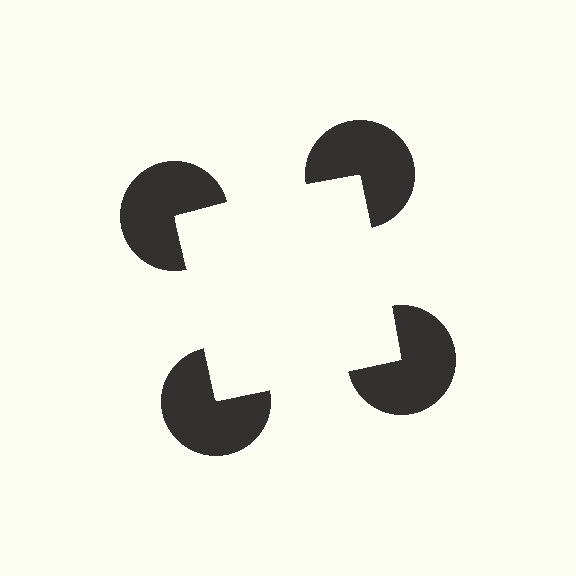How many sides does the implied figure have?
4 sides.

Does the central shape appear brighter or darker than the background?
It typically appears slightly brighter than the background, even though no actual brightness change is drawn.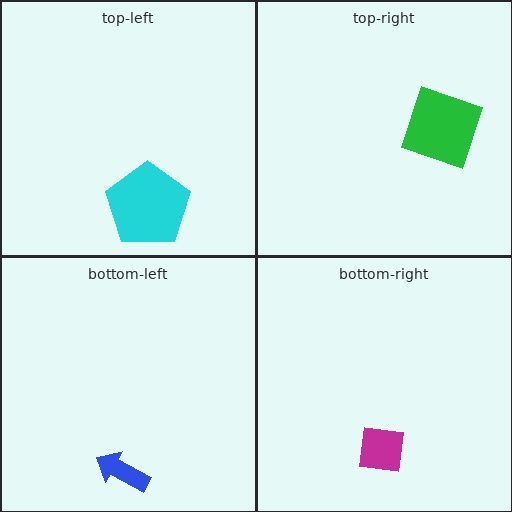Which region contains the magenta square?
The bottom-right region.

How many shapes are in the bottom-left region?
1.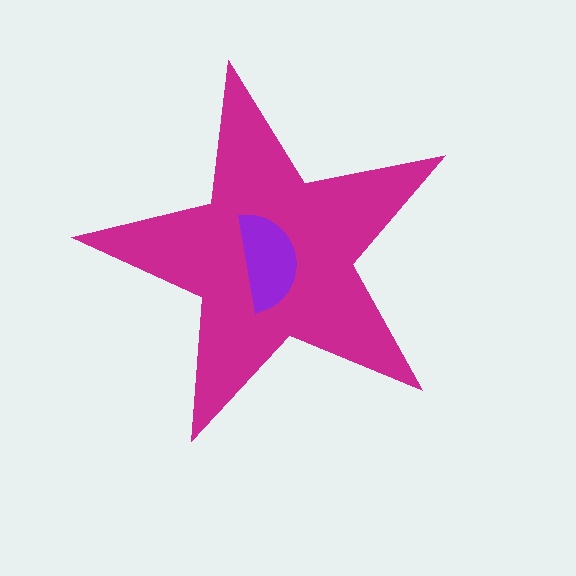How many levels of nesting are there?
2.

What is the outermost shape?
The magenta star.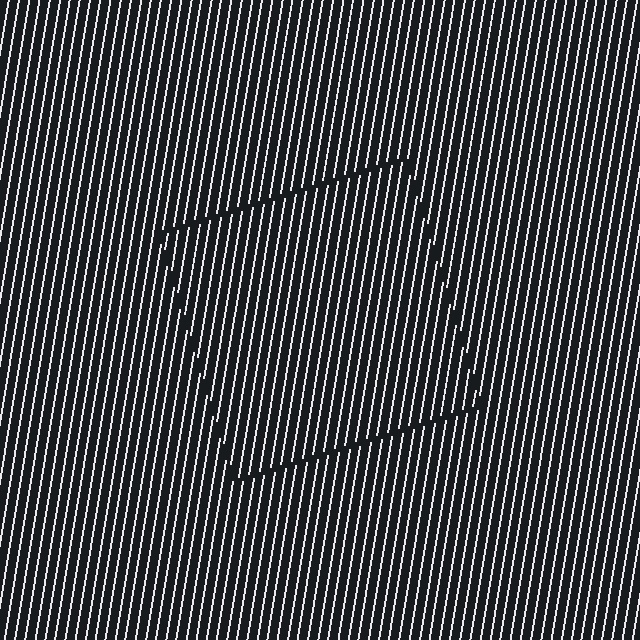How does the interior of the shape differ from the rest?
The interior of the shape contains the same grating, shifted by half a period — the contour is defined by the phase discontinuity where line-ends from the inner and outer gratings abut.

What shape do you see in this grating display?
An illusory square. The interior of the shape contains the same grating, shifted by half a period — the contour is defined by the phase discontinuity where line-ends from the inner and outer gratings abut.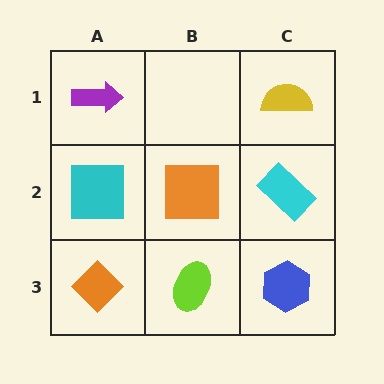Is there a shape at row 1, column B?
No, that cell is empty.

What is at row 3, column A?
An orange diamond.